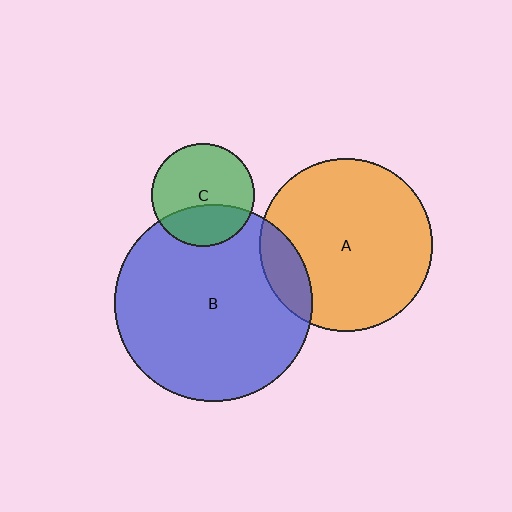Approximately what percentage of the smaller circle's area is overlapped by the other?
Approximately 35%.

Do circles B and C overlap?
Yes.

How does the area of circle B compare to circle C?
Approximately 3.6 times.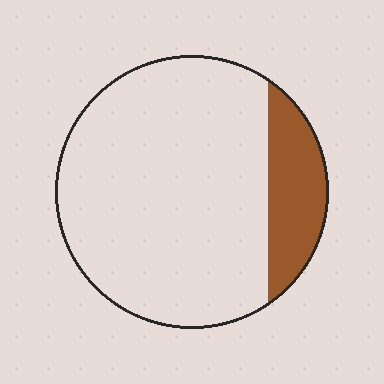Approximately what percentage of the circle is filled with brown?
Approximately 15%.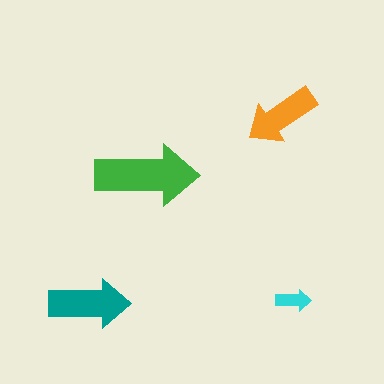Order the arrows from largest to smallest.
the green one, the teal one, the orange one, the cyan one.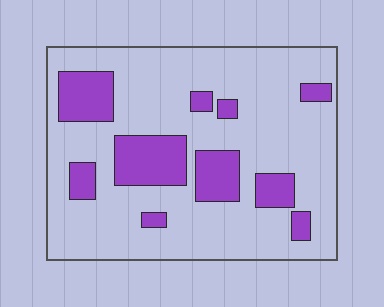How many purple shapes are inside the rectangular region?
10.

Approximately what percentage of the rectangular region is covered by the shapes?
Approximately 20%.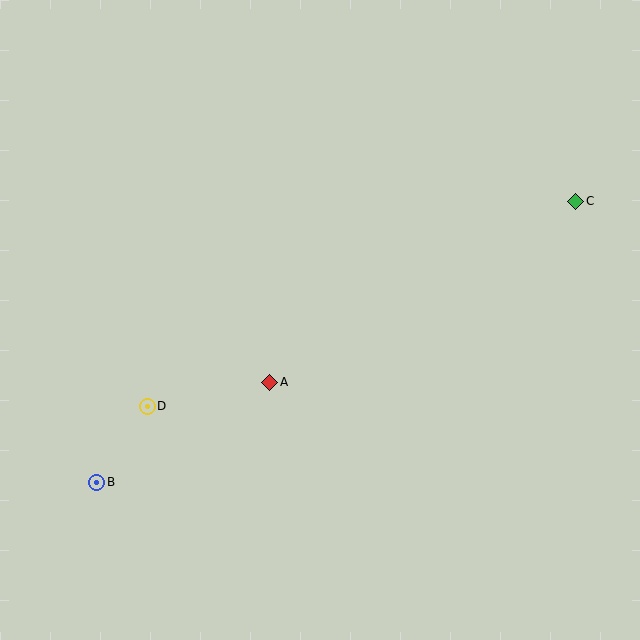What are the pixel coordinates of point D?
Point D is at (147, 406).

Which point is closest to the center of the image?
Point A at (270, 382) is closest to the center.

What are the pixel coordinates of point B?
Point B is at (97, 482).